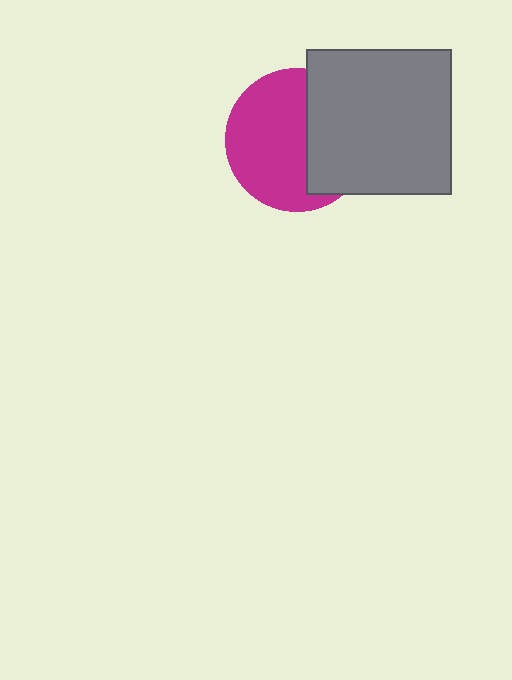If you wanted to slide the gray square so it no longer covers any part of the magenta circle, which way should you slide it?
Slide it right — that is the most direct way to separate the two shapes.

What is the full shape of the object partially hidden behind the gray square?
The partially hidden object is a magenta circle.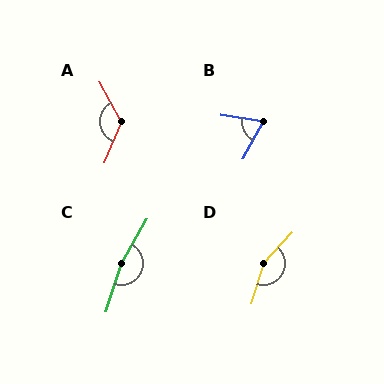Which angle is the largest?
C, at approximately 168 degrees.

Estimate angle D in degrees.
Approximately 154 degrees.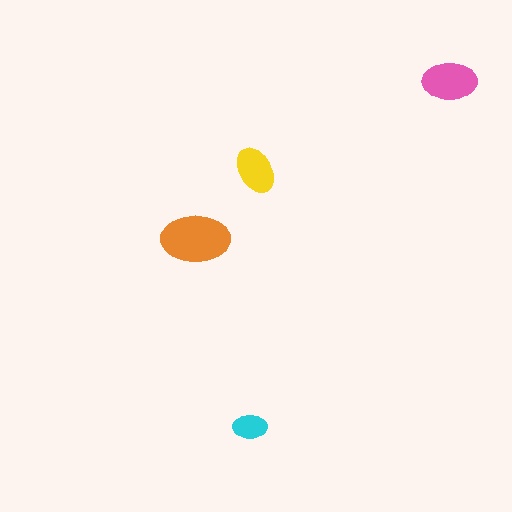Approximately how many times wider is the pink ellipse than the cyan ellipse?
About 1.5 times wider.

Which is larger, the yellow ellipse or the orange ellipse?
The orange one.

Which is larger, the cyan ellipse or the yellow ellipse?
The yellow one.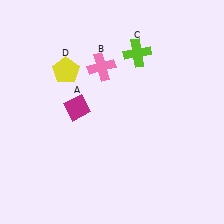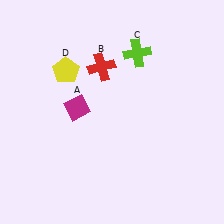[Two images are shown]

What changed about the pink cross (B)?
In Image 1, B is pink. In Image 2, it changed to red.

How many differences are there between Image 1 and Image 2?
There is 1 difference between the two images.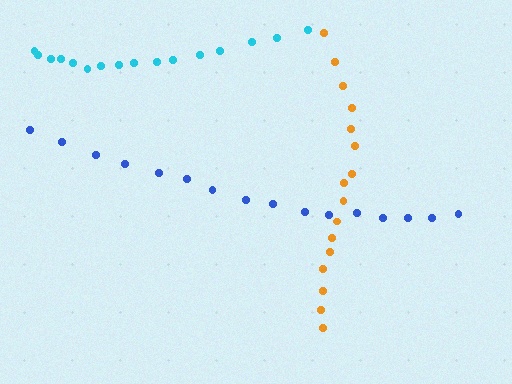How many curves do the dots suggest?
There are 3 distinct paths.